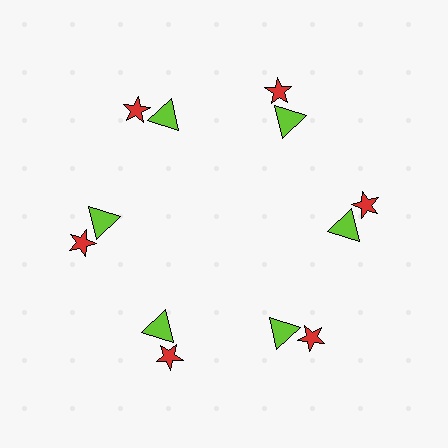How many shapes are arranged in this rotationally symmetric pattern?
There are 12 shapes, arranged in 6 groups of 2.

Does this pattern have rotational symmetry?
Yes, this pattern has 6-fold rotational symmetry. It looks the same after rotating 60 degrees around the center.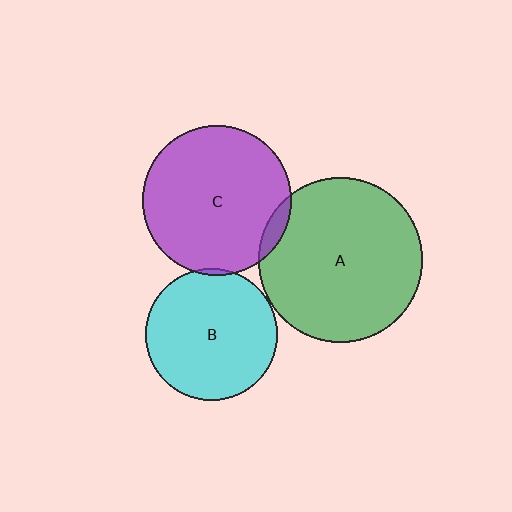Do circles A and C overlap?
Yes.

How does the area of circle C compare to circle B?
Approximately 1.3 times.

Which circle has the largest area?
Circle A (green).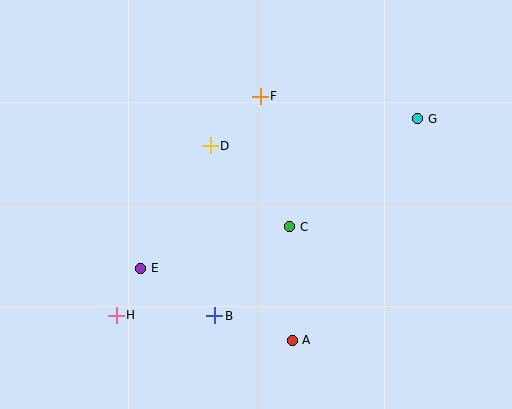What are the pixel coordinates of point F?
Point F is at (260, 96).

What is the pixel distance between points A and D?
The distance between A and D is 211 pixels.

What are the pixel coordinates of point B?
Point B is at (215, 316).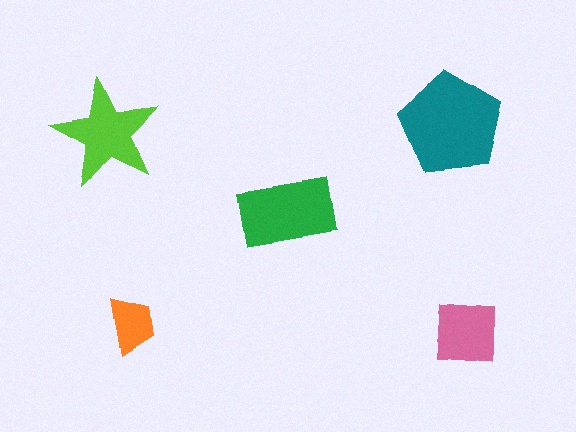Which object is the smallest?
The orange trapezoid.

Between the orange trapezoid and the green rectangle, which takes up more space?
The green rectangle.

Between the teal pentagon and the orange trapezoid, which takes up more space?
The teal pentagon.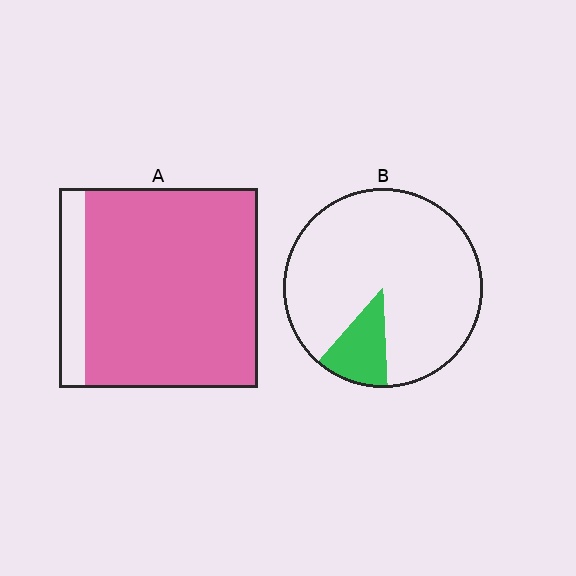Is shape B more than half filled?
No.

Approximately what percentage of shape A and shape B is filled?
A is approximately 85% and B is approximately 10%.